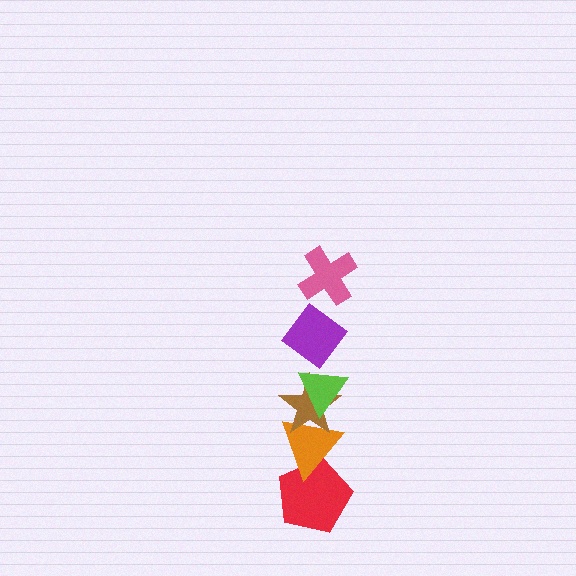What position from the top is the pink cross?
The pink cross is 1st from the top.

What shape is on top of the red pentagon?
The orange triangle is on top of the red pentagon.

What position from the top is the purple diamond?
The purple diamond is 2nd from the top.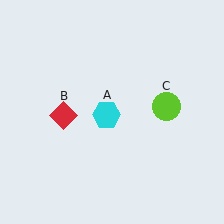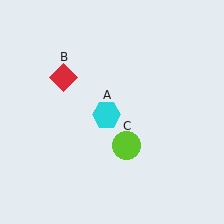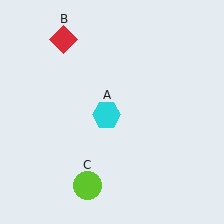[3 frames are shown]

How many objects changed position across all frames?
2 objects changed position: red diamond (object B), lime circle (object C).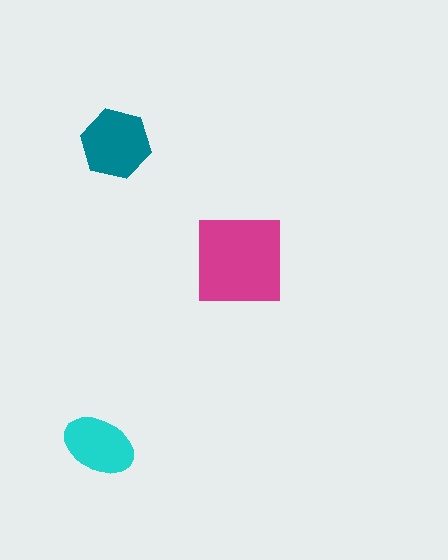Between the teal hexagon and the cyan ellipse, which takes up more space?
The teal hexagon.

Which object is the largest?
The magenta square.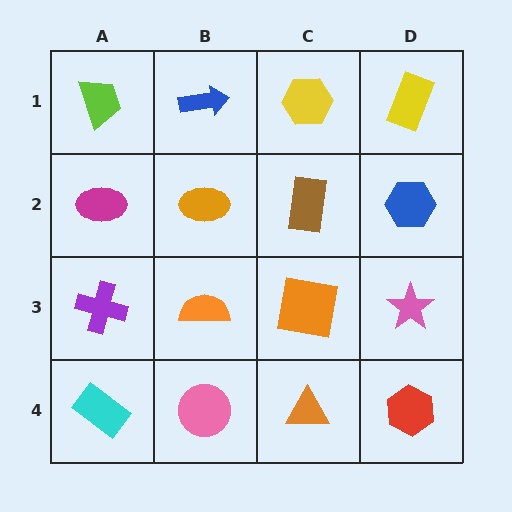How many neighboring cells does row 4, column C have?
3.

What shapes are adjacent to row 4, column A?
A purple cross (row 3, column A), a pink circle (row 4, column B).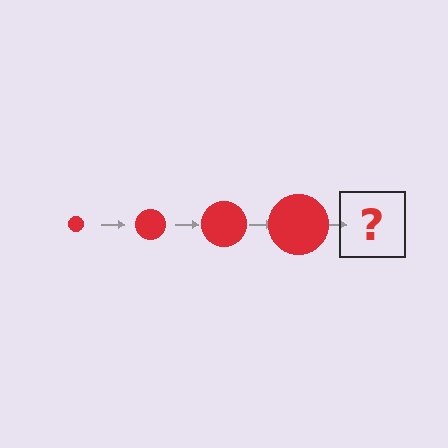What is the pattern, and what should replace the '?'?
The pattern is that the circle gets progressively larger each step. The '?' should be a red circle, larger than the previous one.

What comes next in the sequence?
The next element should be a red circle, larger than the previous one.